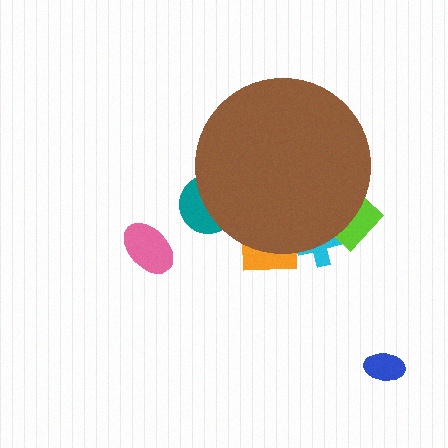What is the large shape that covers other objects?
A brown circle.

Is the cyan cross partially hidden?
Yes, the cyan cross is partially hidden behind the brown circle.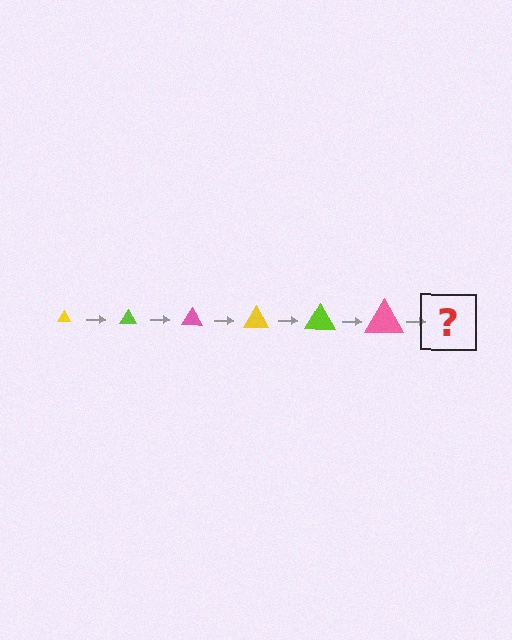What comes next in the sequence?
The next element should be a yellow triangle, larger than the previous one.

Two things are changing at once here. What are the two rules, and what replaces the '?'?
The two rules are that the triangle grows larger each step and the color cycles through yellow, lime, and pink. The '?' should be a yellow triangle, larger than the previous one.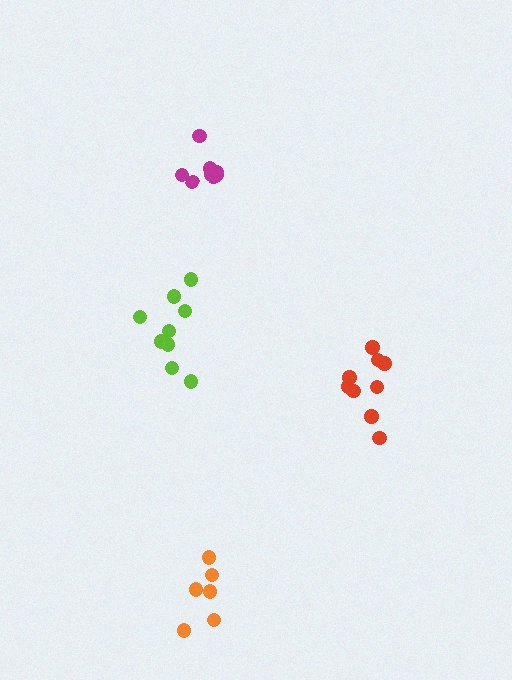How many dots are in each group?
Group 1: 8 dots, Group 2: 9 dots, Group 3: 6 dots, Group 4: 9 dots (32 total).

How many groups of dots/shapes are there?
There are 4 groups.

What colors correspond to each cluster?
The clusters are colored: magenta, lime, orange, red.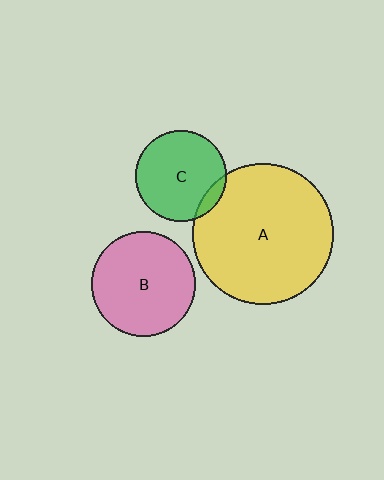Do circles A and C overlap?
Yes.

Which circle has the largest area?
Circle A (yellow).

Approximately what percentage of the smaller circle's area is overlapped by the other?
Approximately 10%.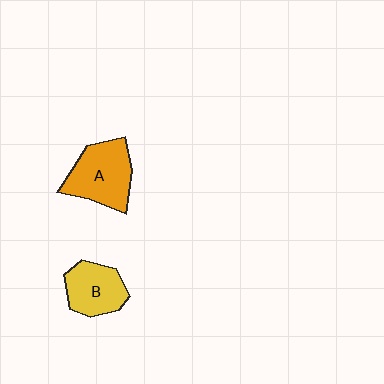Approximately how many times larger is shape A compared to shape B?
Approximately 1.3 times.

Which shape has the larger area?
Shape A (orange).